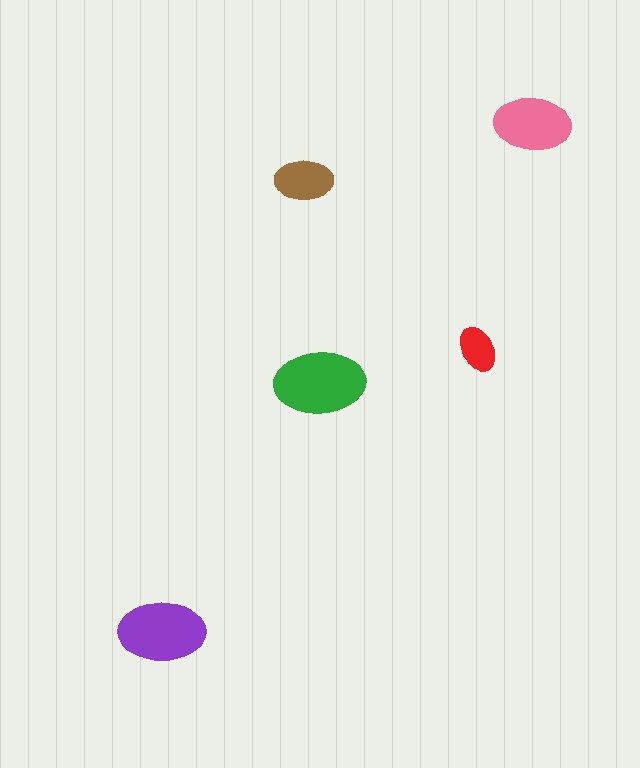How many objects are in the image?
There are 5 objects in the image.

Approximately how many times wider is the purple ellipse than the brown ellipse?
About 1.5 times wider.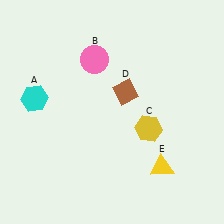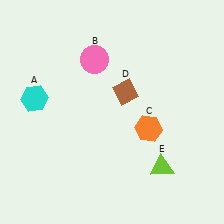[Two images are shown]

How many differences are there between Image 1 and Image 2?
There are 2 differences between the two images.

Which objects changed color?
C changed from yellow to orange. E changed from yellow to lime.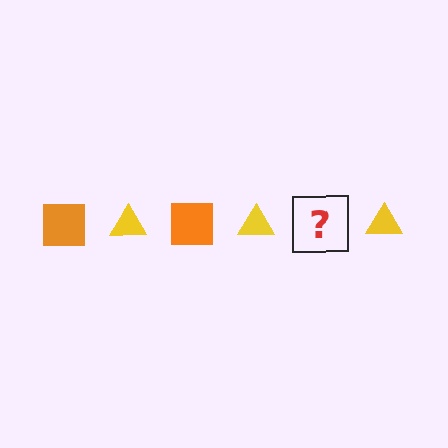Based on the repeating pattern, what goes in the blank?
The blank should be an orange square.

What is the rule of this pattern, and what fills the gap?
The rule is that the pattern alternates between orange square and yellow triangle. The gap should be filled with an orange square.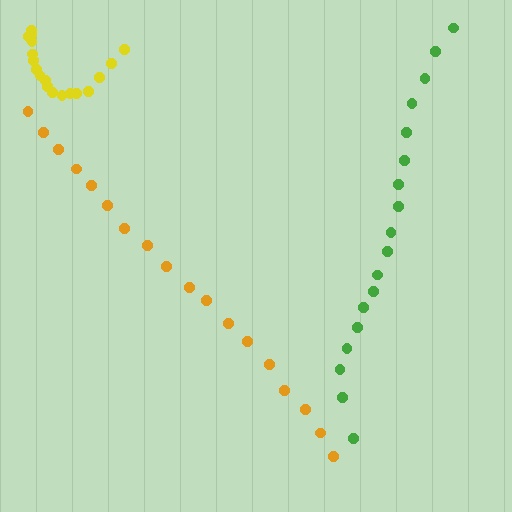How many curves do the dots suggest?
There are 3 distinct paths.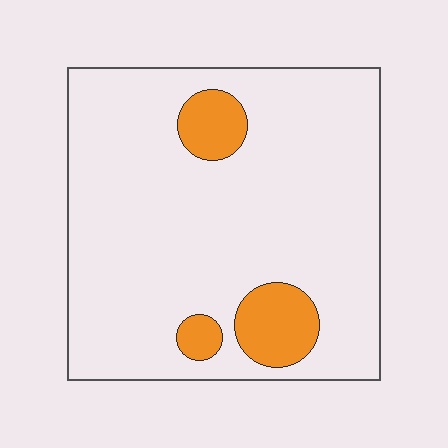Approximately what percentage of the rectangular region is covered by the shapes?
Approximately 10%.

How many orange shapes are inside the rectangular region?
3.